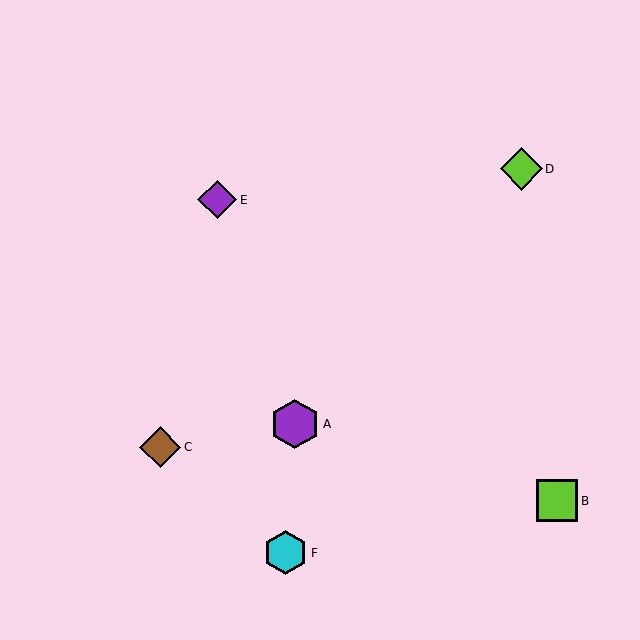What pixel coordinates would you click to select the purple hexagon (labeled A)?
Click at (295, 424) to select the purple hexagon A.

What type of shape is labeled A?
Shape A is a purple hexagon.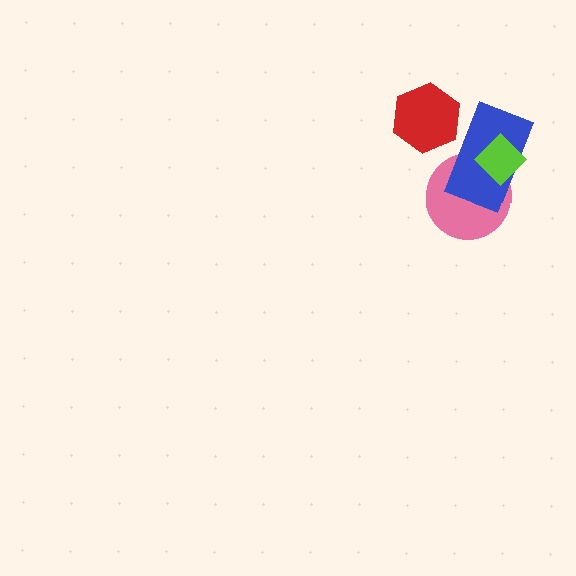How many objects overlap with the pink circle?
2 objects overlap with the pink circle.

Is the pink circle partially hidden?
Yes, it is partially covered by another shape.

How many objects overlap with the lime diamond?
2 objects overlap with the lime diamond.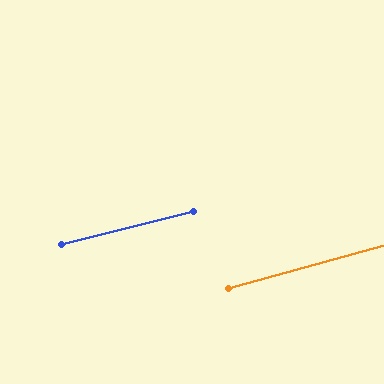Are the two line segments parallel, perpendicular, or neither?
Parallel — their directions differ by only 1.5°.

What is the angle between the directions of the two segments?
Approximately 1 degree.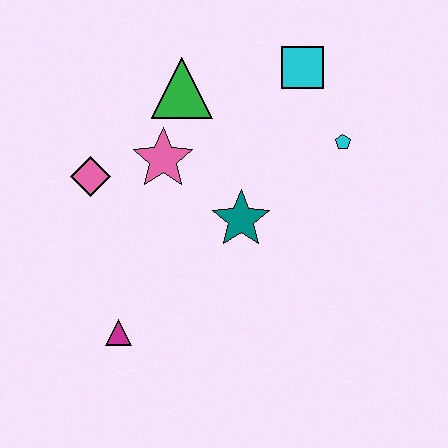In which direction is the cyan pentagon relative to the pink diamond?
The cyan pentagon is to the right of the pink diamond.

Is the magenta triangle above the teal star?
No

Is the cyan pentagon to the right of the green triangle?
Yes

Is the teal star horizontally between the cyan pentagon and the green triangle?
Yes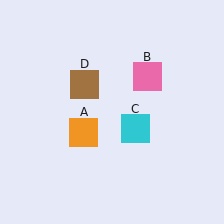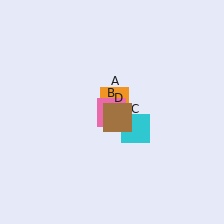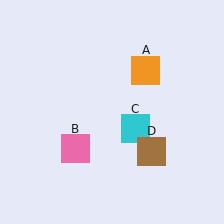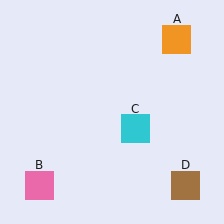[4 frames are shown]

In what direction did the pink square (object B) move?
The pink square (object B) moved down and to the left.